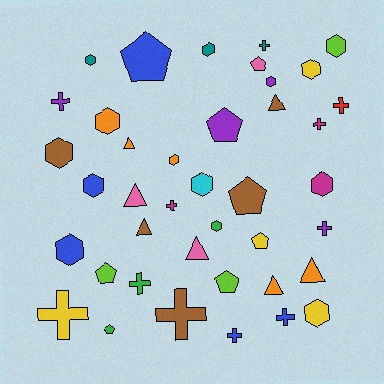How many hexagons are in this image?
There are 14 hexagons.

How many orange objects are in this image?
There are 5 orange objects.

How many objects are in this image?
There are 40 objects.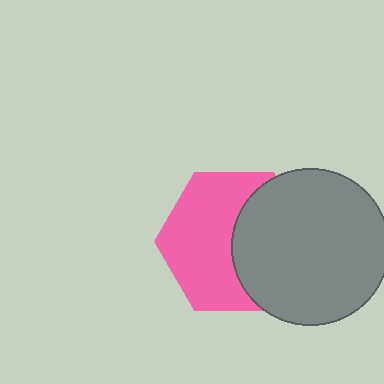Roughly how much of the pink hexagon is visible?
About half of it is visible (roughly 58%).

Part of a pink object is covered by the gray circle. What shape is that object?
It is a hexagon.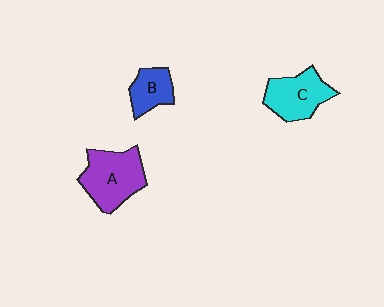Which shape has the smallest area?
Shape B (blue).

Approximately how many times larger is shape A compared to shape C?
Approximately 1.2 times.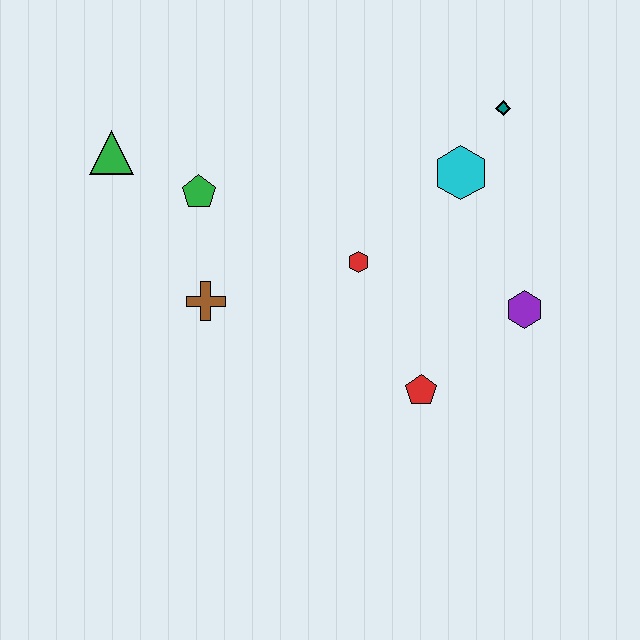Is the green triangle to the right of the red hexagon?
No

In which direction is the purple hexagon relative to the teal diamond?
The purple hexagon is below the teal diamond.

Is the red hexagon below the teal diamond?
Yes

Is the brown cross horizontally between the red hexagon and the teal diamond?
No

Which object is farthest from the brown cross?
The teal diamond is farthest from the brown cross.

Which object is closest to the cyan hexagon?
The teal diamond is closest to the cyan hexagon.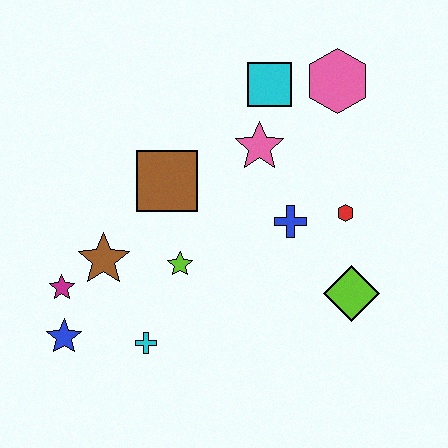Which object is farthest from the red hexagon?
The blue star is farthest from the red hexagon.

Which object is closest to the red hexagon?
The blue cross is closest to the red hexagon.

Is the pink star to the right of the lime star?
Yes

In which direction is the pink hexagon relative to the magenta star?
The pink hexagon is to the right of the magenta star.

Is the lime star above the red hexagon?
No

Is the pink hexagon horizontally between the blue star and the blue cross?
No